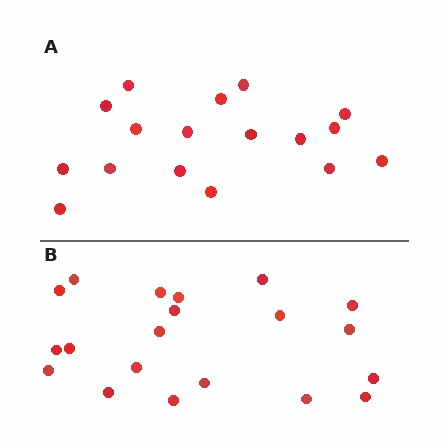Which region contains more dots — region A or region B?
Region B (the bottom region) has more dots.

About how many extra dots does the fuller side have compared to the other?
Region B has just a few more — roughly 2 or 3 more dots than region A.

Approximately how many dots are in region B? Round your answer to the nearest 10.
About 20 dots.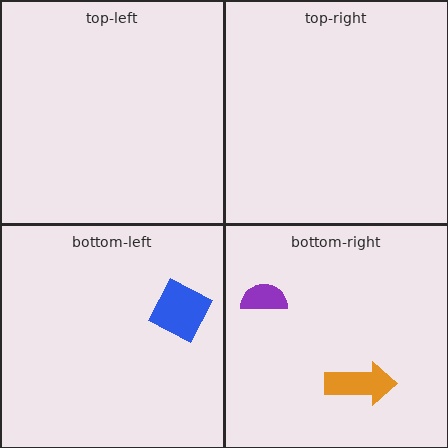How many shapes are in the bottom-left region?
1.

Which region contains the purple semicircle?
The bottom-right region.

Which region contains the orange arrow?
The bottom-right region.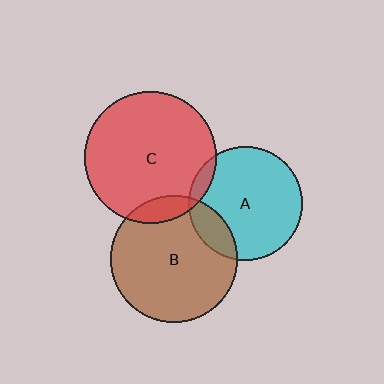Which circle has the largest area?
Circle C (red).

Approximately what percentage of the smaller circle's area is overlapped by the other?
Approximately 5%.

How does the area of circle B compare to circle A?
Approximately 1.3 times.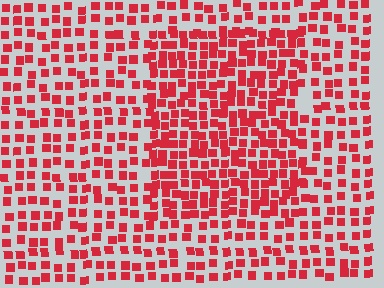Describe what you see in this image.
The image contains small red elements arranged at two different densities. A rectangle-shaped region is visible where the elements are more densely packed than the surrounding area.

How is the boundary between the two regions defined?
The boundary is defined by a change in element density (approximately 1.7x ratio). All elements are the same color, size, and shape.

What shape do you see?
I see a rectangle.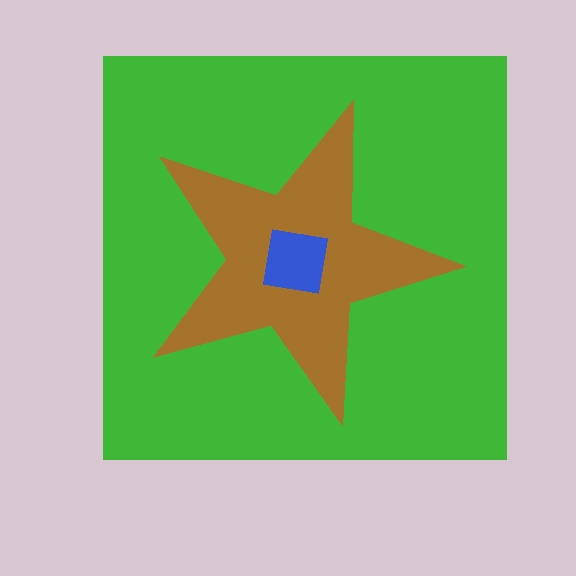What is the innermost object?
The blue square.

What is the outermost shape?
The green square.